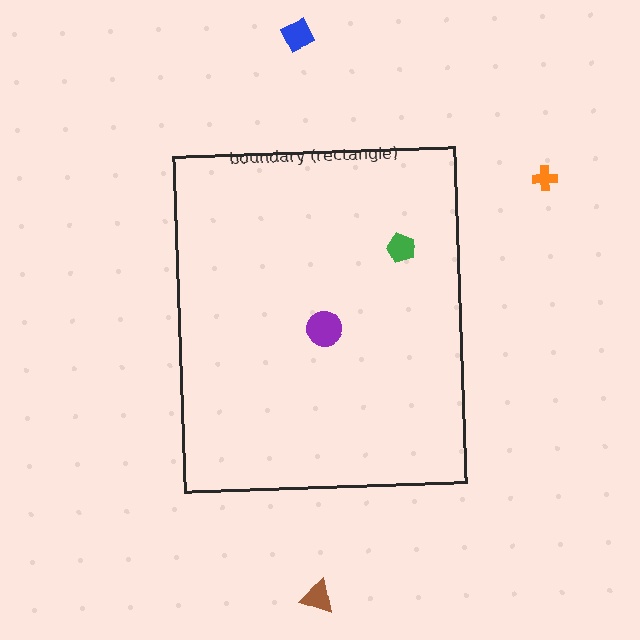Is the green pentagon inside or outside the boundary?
Inside.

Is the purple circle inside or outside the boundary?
Inside.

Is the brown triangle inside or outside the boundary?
Outside.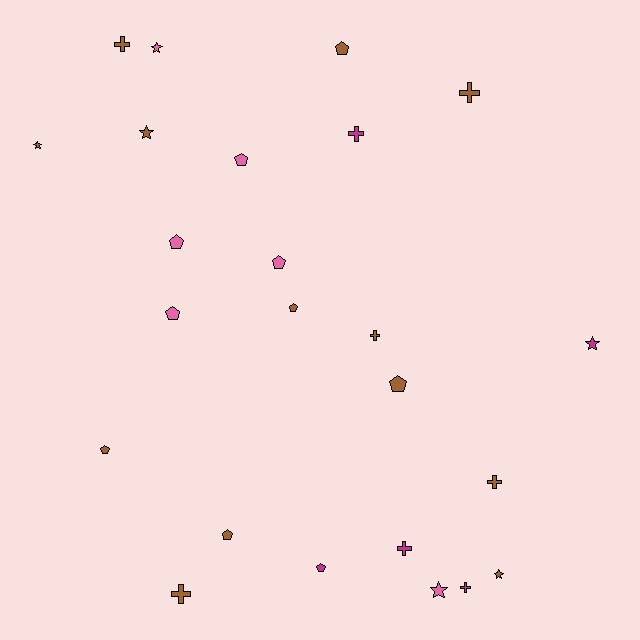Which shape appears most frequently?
Pentagon, with 10 objects.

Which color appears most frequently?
Brown, with 13 objects.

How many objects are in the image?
There are 24 objects.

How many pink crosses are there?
There are no pink crosses.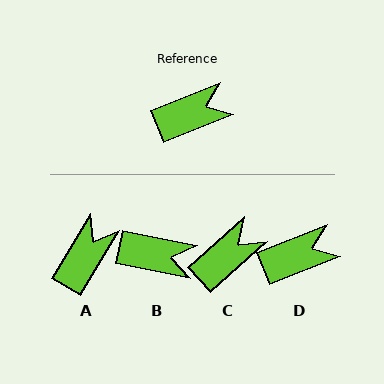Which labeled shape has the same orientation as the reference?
D.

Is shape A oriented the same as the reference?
No, it is off by about 38 degrees.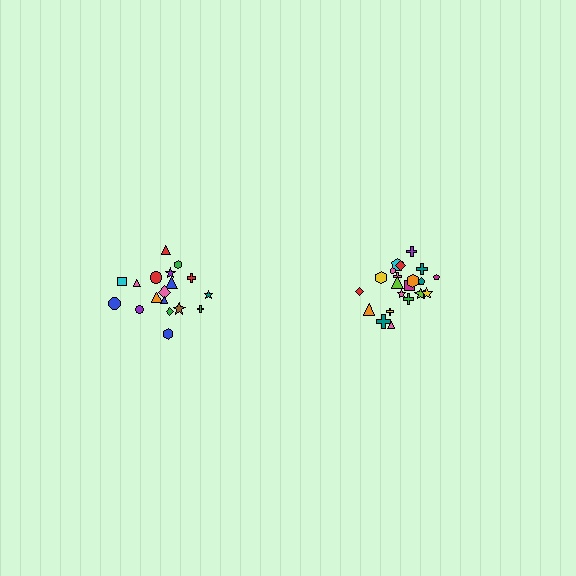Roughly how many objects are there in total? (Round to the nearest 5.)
Roughly 40 objects in total.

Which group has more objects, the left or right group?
The right group.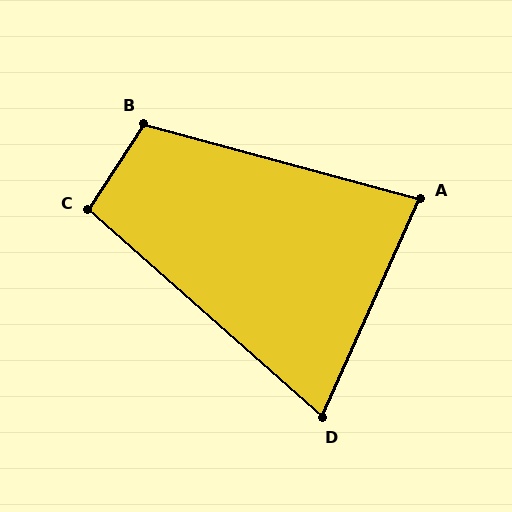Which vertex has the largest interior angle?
B, at approximately 107 degrees.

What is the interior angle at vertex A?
Approximately 81 degrees (acute).